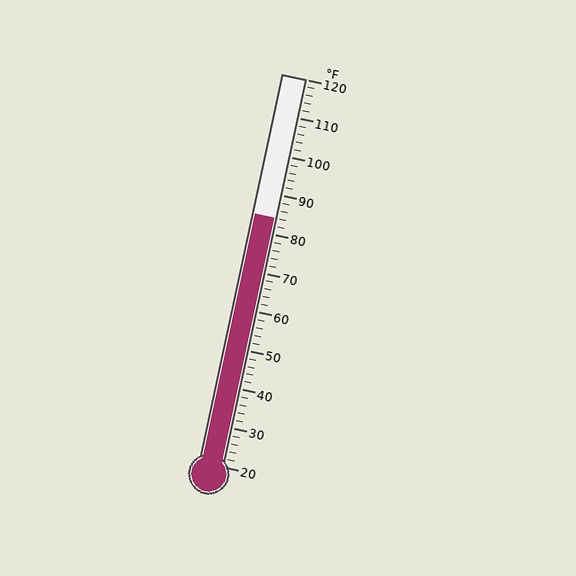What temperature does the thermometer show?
The thermometer shows approximately 84°F.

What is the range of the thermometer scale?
The thermometer scale ranges from 20°F to 120°F.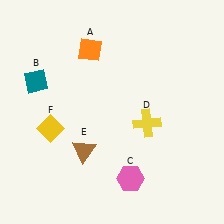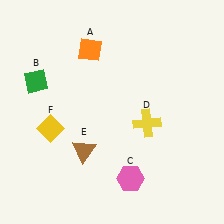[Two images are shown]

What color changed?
The diamond (B) changed from teal in Image 1 to green in Image 2.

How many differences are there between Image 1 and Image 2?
There is 1 difference between the two images.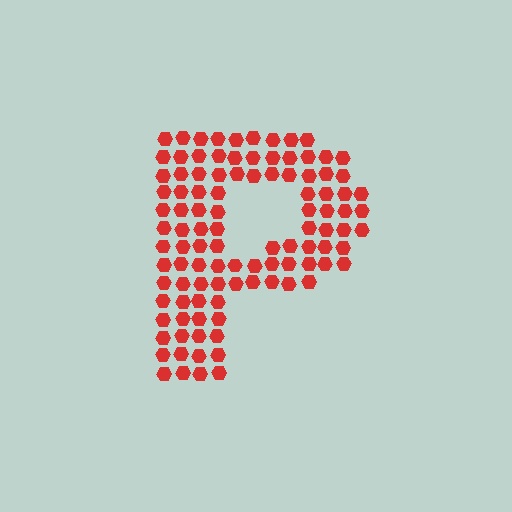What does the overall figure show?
The overall figure shows the letter P.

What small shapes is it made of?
It is made of small hexagons.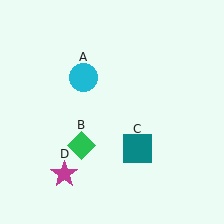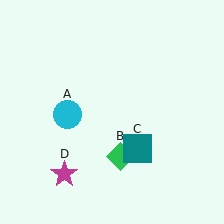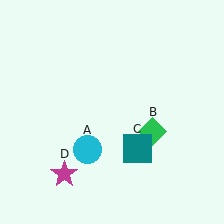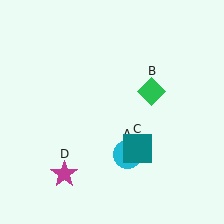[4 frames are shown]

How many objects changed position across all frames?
2 objects changed position: cyan circle (object A), green diamond (object B).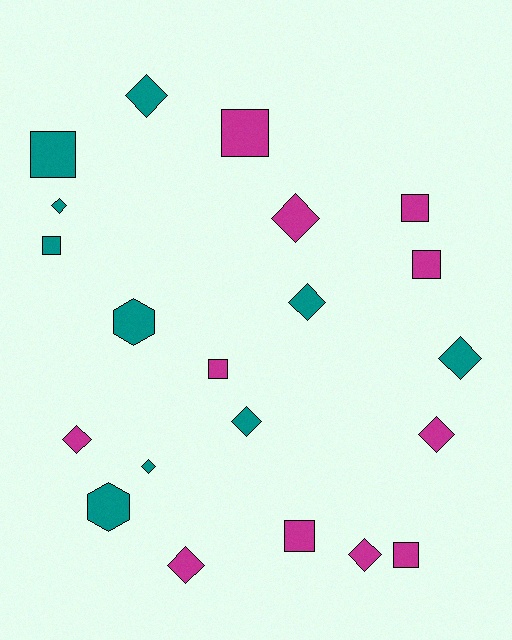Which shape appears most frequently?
Diamond, with 11 objects.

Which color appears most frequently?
Magenta, with 11 objects.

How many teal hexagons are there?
There are 2 teal hexagons.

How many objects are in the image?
There are 21 objects.